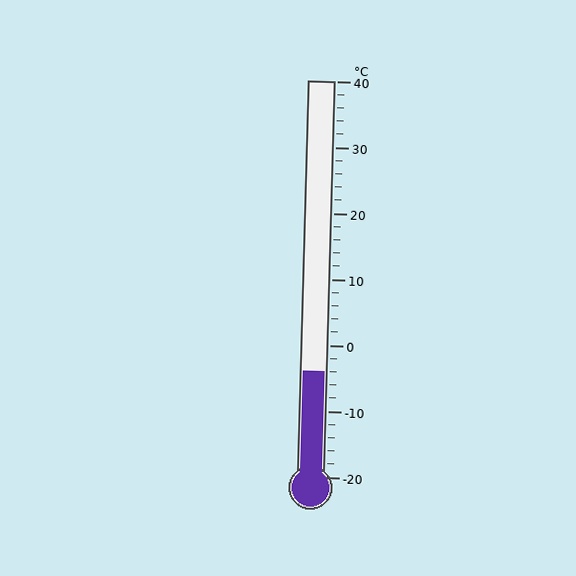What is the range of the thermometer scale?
The thermometer scale ranges from -20°C to 40°C.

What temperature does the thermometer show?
The thermometer shows approximately -4°C.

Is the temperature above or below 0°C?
The temperature is below 0°C.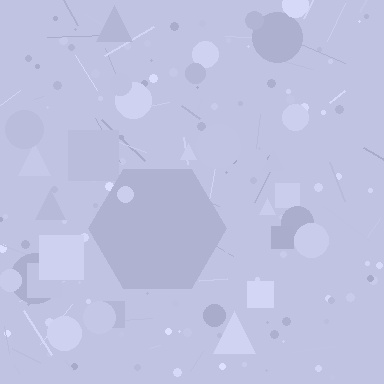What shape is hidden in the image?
A hexagon is hidden in the image.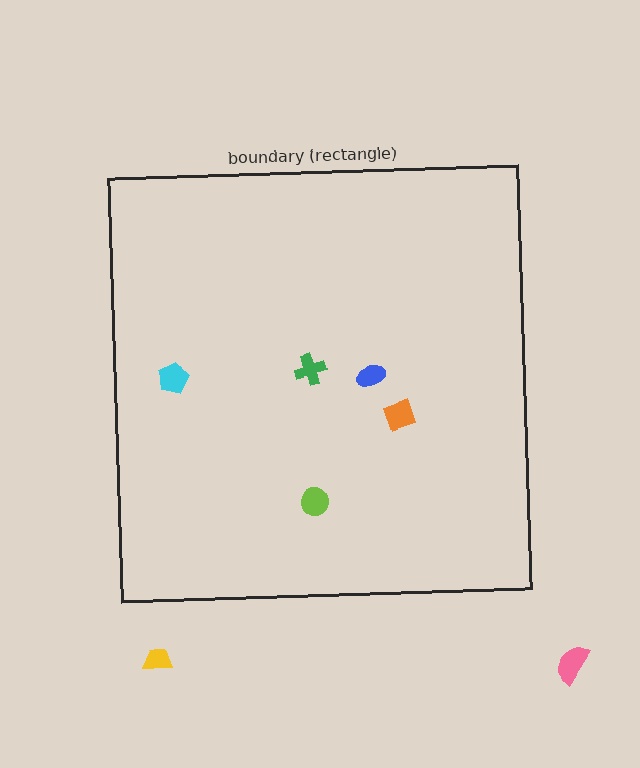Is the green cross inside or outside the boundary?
Inside.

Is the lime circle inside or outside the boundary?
Inside.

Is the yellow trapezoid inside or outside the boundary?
Outside.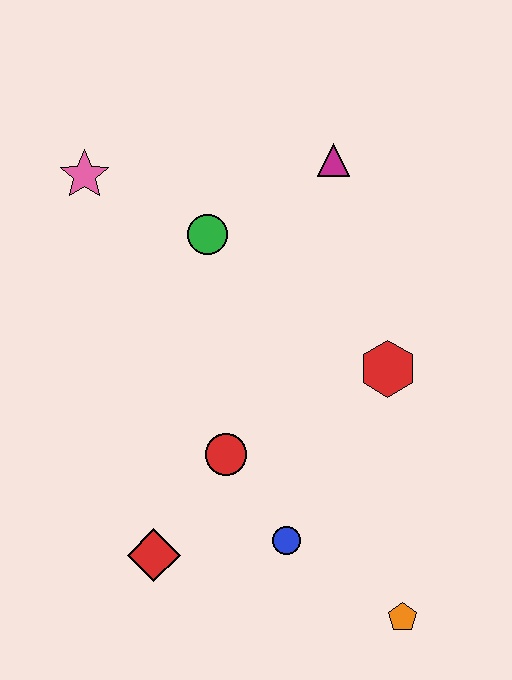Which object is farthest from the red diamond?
The magenta triangle is farthest from the red diamond.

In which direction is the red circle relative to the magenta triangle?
The red circle is below the magenta triangle.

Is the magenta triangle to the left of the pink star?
No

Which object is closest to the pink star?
The green circle is closest to the pink star.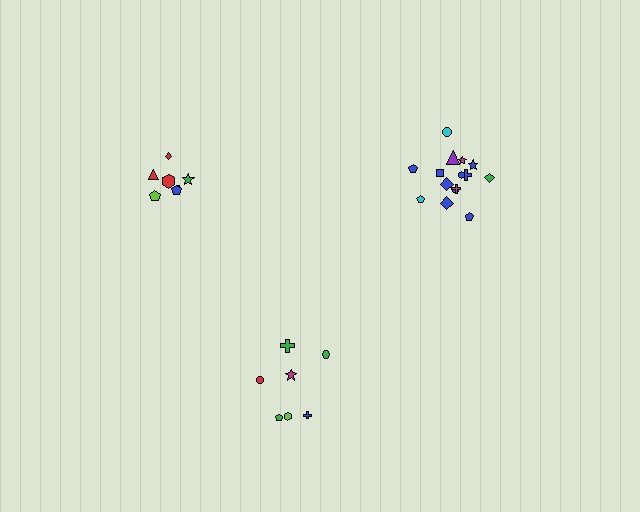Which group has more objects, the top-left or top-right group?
The top-right group.